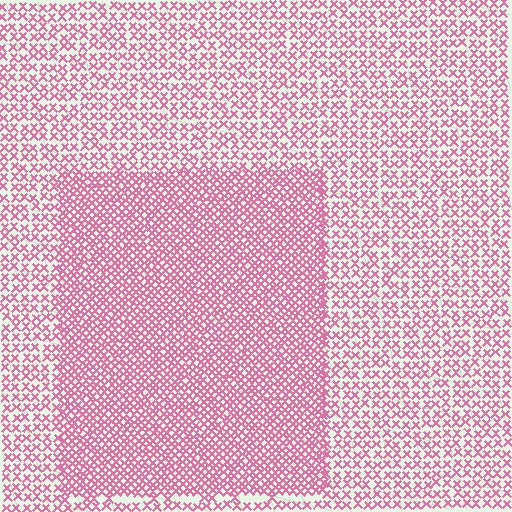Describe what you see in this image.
The image contains small pink elements arranged at two different densities. A rectangle-shaped region is visible where the elements are more densely packed than the surrounding area.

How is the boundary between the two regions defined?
The boundary is defined by a change in element density (approximately 1.8x ratio). All elements are the same color, size, and shape.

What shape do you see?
I see a rectangle.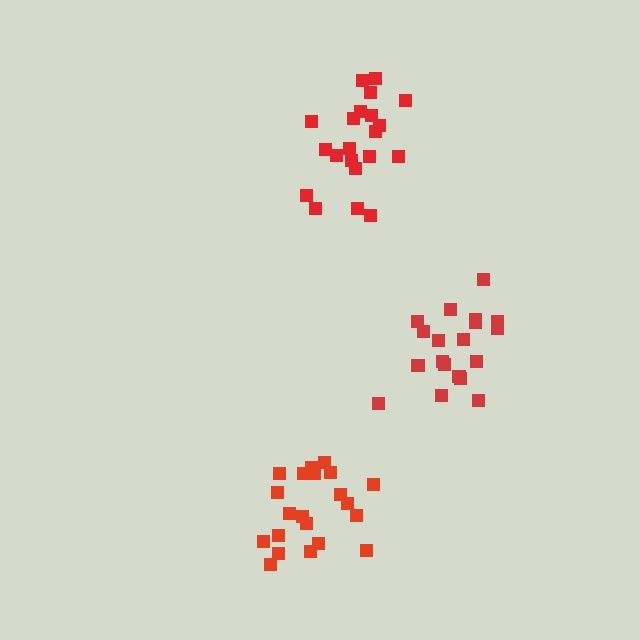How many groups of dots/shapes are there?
There are 3 groups.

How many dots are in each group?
Group 1: 21 dots, Group 2: 21 dots, Group 3: 19 dots (61 total).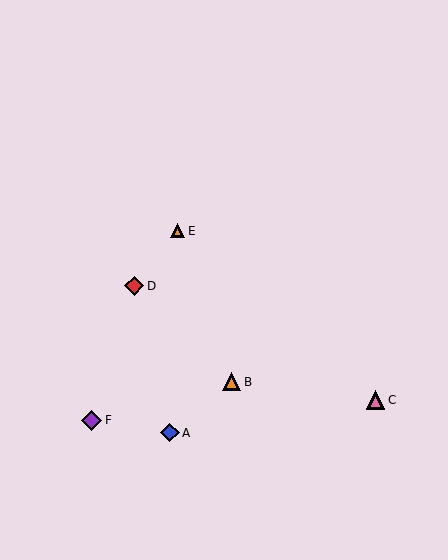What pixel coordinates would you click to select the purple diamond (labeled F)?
Click at (92, 420) to select the purple diamond F.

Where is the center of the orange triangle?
The center of the orange triangle is at (232, 382).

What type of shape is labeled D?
Shape D is a red diamond.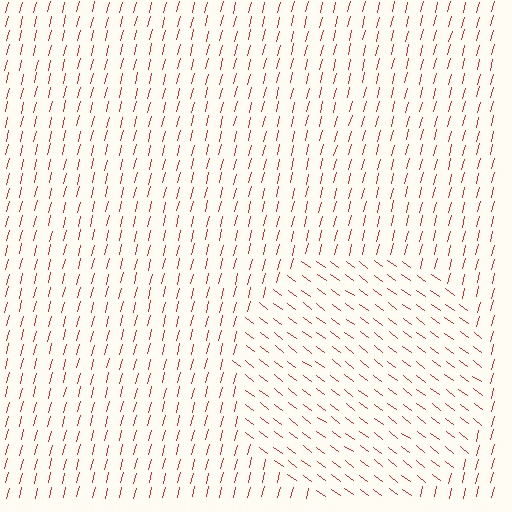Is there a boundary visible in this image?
Yes, there is a texture boundary formed by a change in line orientation.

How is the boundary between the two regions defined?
The boundary is defined purely by a change in line orientation (approximately 67 degrees difference). All lines are the same color and thickness.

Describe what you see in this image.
The image is filled with small red line segments. A circle region in the image has lines oriented differently from the surrounding lines, creating a visible texture boundary.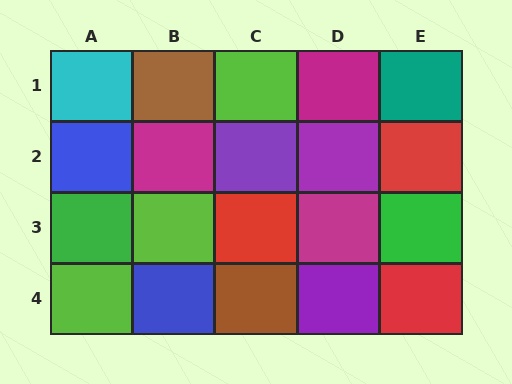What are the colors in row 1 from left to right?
Cyan, brown, lime, magenta, teal.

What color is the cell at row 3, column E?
Green.